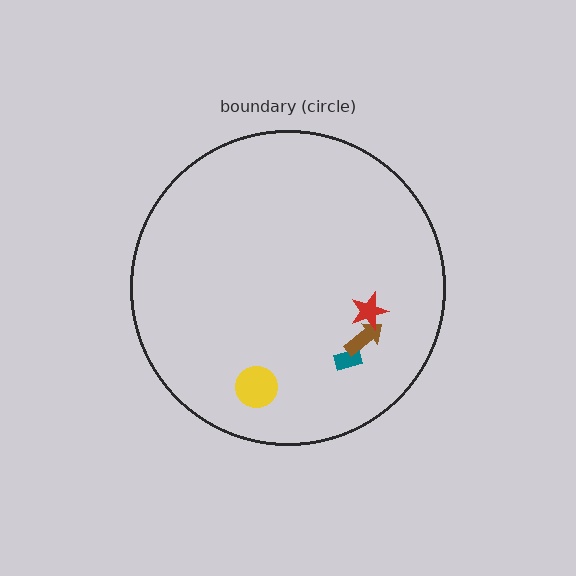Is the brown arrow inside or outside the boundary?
Inside.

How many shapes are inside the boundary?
4 inside, 0 outside.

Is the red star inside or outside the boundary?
Inside.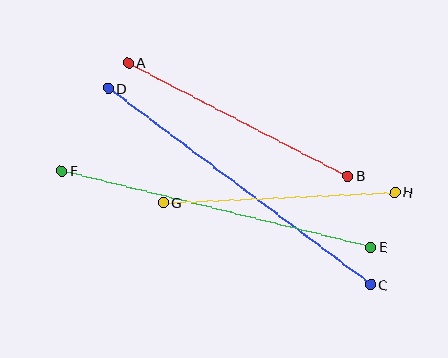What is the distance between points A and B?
The distance is approximately 247 pixels.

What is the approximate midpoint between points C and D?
The midpoint is at approximately (239, 187) pixels.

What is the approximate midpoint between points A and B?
The midpoint is at approximately (238, 119) pixels.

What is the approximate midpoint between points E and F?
The midpoint is at approximately (216, 209) pixels.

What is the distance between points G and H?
The distance is approximately 232 pixels.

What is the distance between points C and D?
The distance is approximately 328 pixels.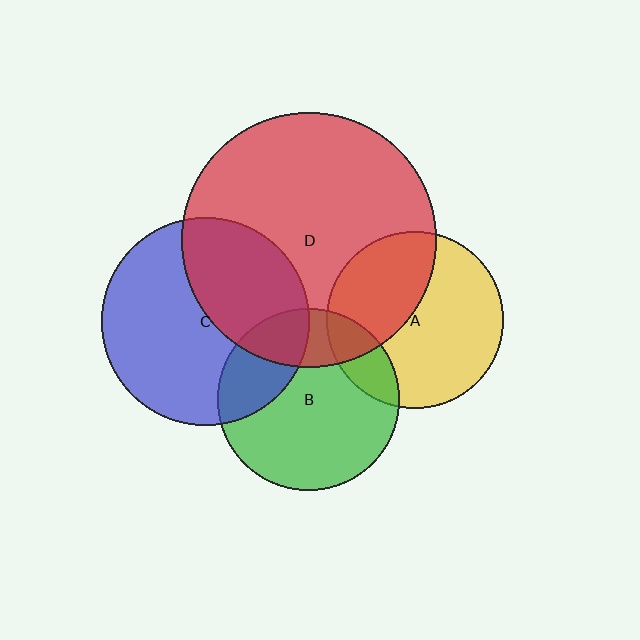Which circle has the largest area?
Circle D (red).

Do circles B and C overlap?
Yes.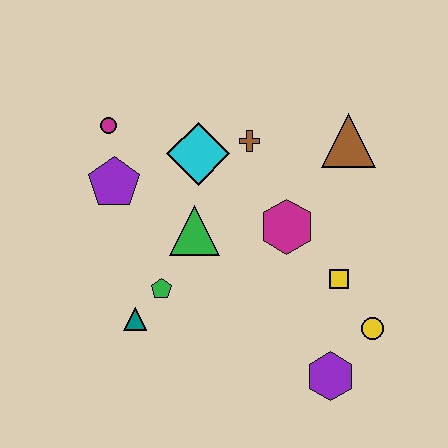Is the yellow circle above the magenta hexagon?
No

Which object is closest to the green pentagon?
The teal triangle is closest to the green pentagon.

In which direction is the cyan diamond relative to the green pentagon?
The cyan diamond is above the green pentagon.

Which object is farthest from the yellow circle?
The magenta circle is farthest from the yellow circle.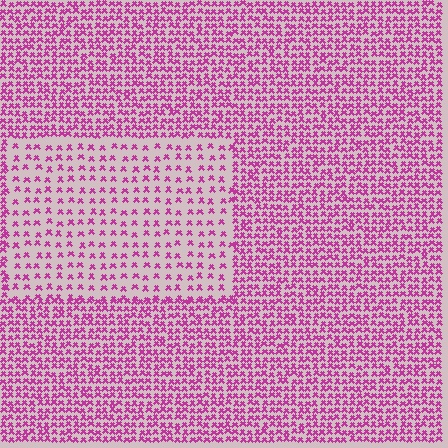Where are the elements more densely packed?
The elements are more densely packed outside the rectangle boundary.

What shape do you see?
I see a rectangle.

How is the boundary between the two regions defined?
The boundary is defined by a change in element density (approximately 2.2x ratio). All elements are the same color, size, and shape.